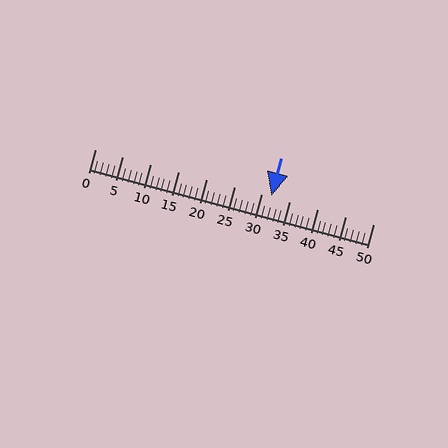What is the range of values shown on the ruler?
The ruler shows values from 0 to 50.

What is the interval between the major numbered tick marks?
The major tick marks are spaced 5 units apart.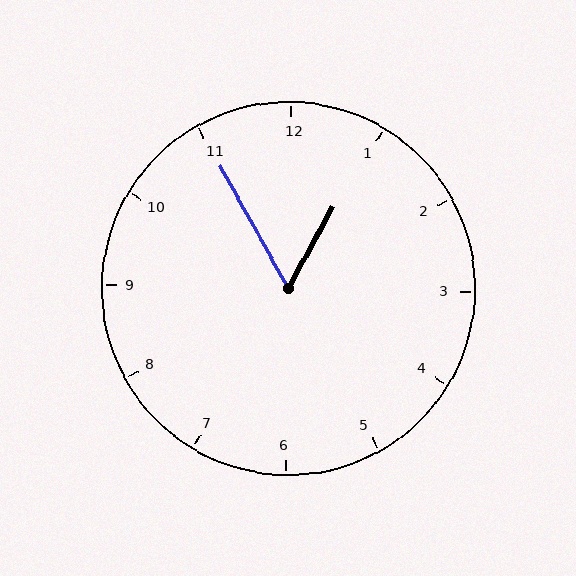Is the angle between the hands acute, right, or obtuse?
It is acute.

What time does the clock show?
12:55.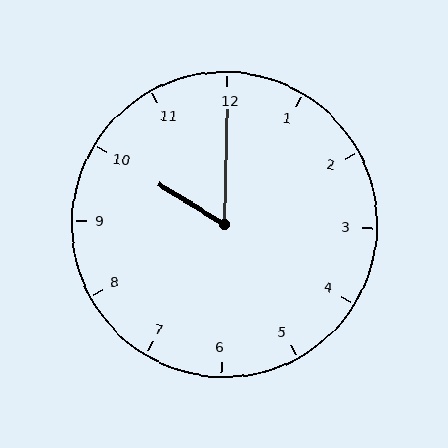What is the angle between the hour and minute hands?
Approximately 60 degrees.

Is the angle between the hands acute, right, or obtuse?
It is acute.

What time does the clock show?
10:00.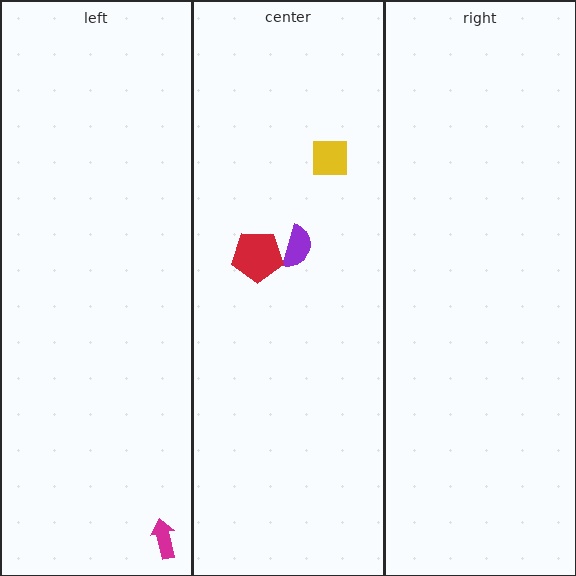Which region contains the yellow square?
The center region.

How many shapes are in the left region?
1.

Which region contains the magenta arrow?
The left region.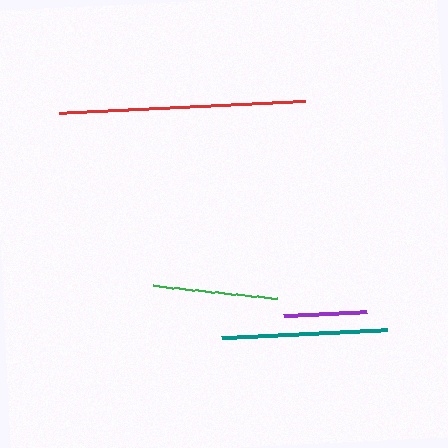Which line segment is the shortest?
The purple line is the shortest at approximately 83 pixels.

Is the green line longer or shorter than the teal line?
The teal line is longer than the green line.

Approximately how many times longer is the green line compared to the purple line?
The green line is approximately 1.5 times the length of the purple line.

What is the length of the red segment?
The red segment is approximately 246 pixels long.